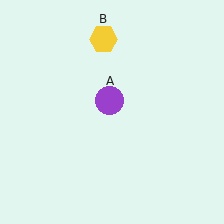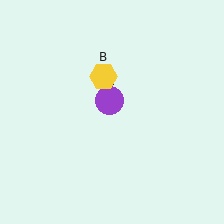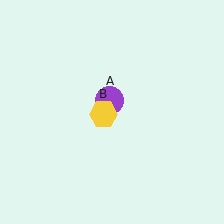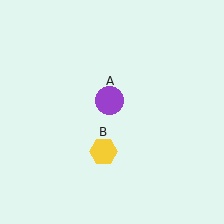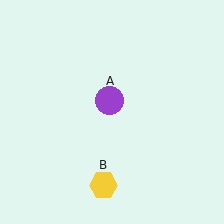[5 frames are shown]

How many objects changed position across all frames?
1 object changed position: yellow hexagon (object B).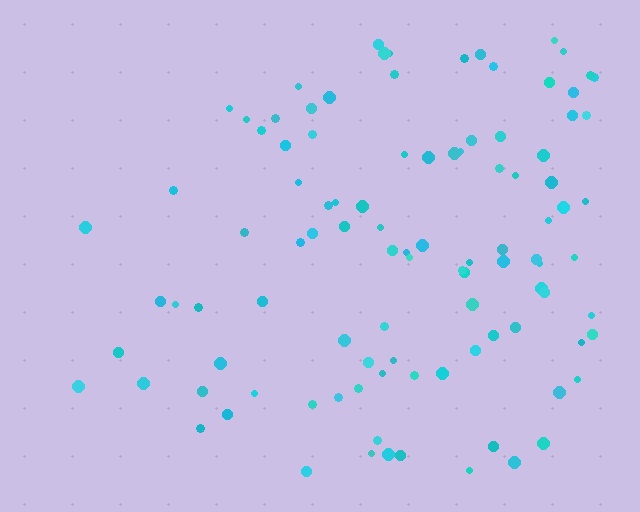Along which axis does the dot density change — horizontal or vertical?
Horizontal.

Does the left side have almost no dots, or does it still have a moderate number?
Still a moderate number, just noticeably fewer than the right.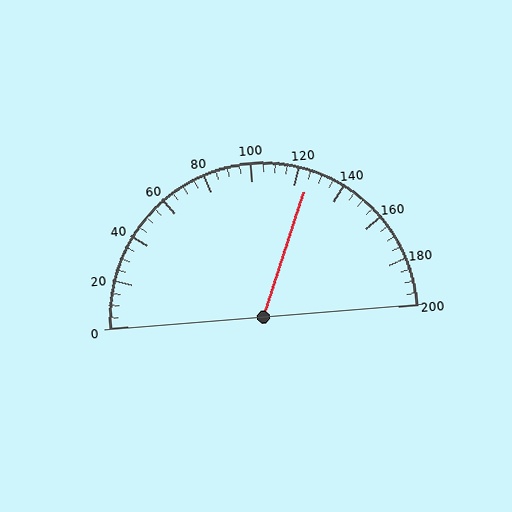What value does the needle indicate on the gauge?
The needle indicates approximately 125.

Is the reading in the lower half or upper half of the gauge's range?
The reading is in the upper half of the range (0 to 200).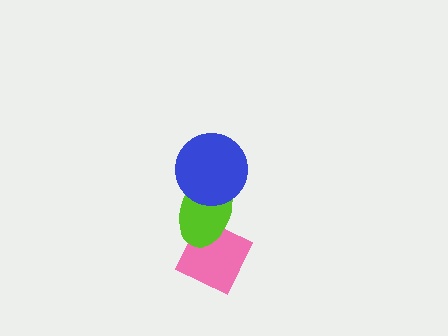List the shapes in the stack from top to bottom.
From top to bottom: the blue circle, the lime ellipse, the pink diamond.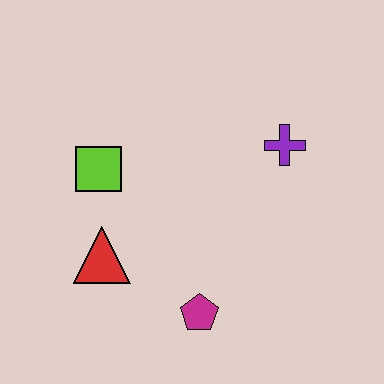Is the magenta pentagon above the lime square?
No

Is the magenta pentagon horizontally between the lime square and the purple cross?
Yes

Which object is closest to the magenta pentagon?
The red triangle is closest to the magenta pentagon.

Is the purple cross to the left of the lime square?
No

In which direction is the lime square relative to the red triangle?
The lime square is above the red triangle.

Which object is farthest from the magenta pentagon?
The purple cross is farthest from the magenta pentagon.